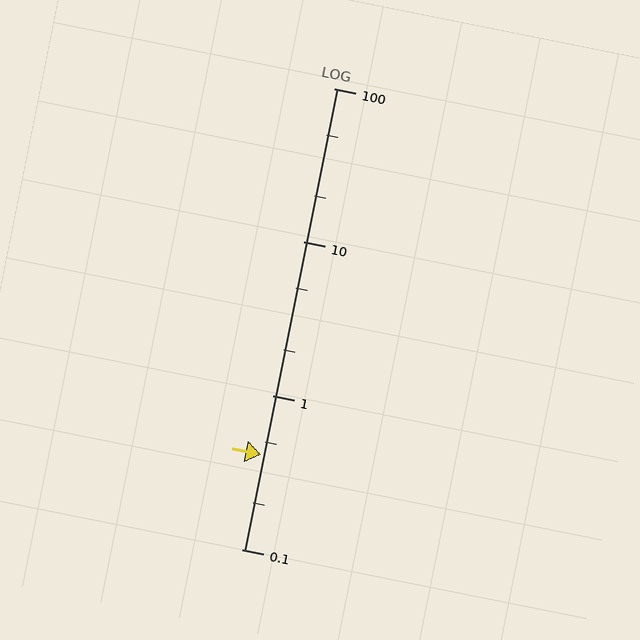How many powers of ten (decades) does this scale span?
The scale spans 3 decades, from 0.1 to 100.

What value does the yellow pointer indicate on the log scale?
The pointer indicates approximately 0.41.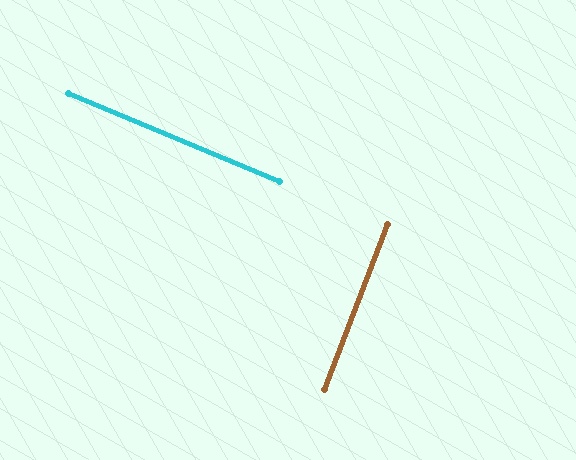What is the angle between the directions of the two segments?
Approximately 88 degrees.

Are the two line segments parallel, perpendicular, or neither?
Perpendicular — they meet at approximately 88°.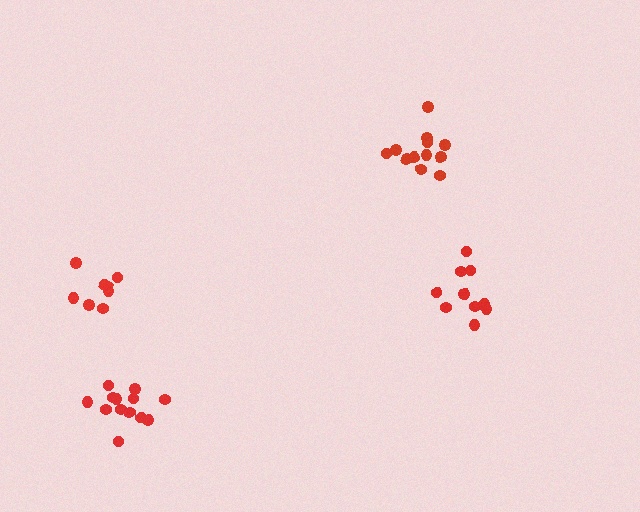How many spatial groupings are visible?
There are 4 spatial groupings.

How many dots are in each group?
Group 1: 13 dots, Group 2: 11 dots, Group 3: 8 dots, Group 4: 12 dots (44 total).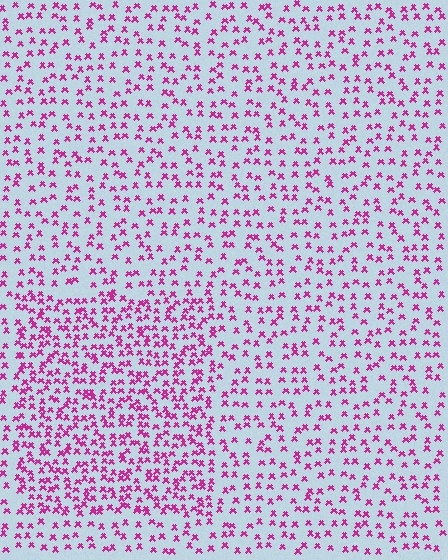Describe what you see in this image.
The image contains small magenta elements arranged at two different densities. A rectangle-shaped region is visible where the elements are more densely packed than the surrounding area.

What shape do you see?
I see a rectangle.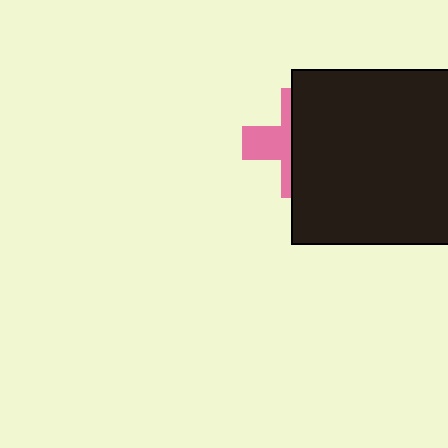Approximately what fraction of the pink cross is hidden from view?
Roughly 62% of the pink cross is hidden behind the black rectangle.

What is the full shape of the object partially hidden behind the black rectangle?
The partially hidden object is a pink cross.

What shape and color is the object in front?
The object in front is a black rectangle.